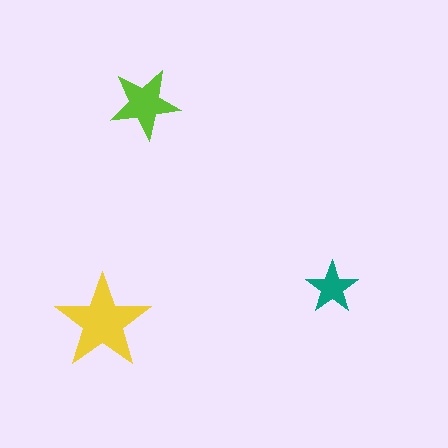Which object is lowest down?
The yellow star is bottommost.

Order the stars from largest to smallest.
the yellow one, the lime one, the teal one.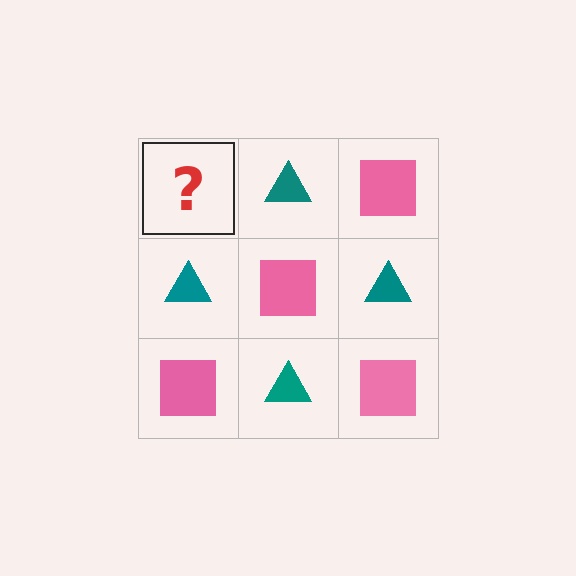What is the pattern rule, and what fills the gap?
The rule is that it alternates pink square and teal triangle in a checkerboard pattern. The gap should be filled with a pink square.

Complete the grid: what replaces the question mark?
The question mark should be replaced with a pink square.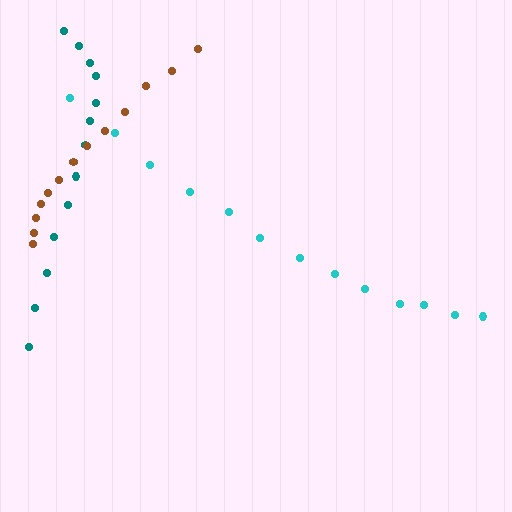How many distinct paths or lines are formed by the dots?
There are 3 distinct paths.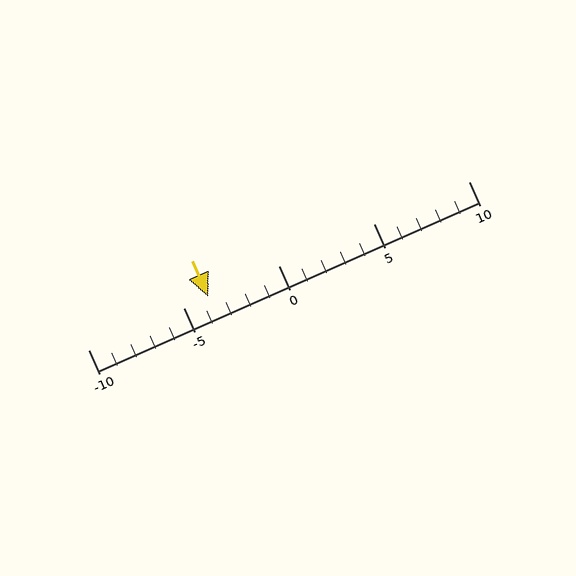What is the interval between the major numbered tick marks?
The major tick marks are spaced 5 units apart.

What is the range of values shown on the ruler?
The ruler shows values from -10 to 10.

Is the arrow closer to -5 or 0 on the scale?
The arrow is closer to -5.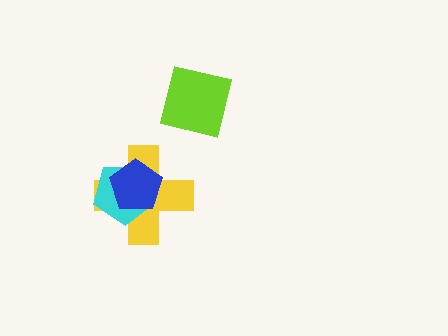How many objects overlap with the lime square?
0 objects overlap with the lime square.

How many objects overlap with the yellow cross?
2 objects overlap with the yellow cross.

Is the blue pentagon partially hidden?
No, no other shape covers it.